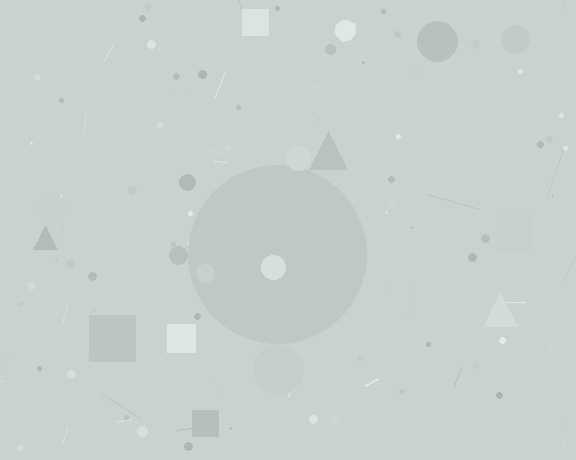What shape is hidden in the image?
A circle is hidden in the image.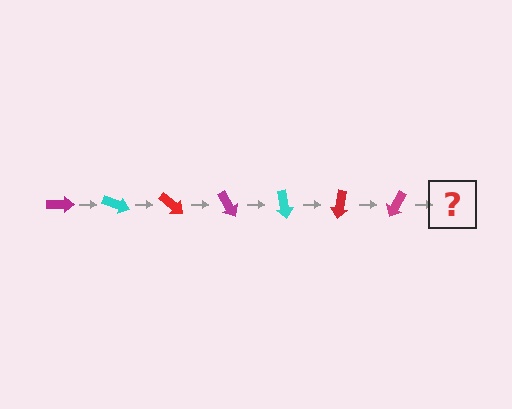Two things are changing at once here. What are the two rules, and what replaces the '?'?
The two rules are that it rotates 20 degrees each step and the color cycles through magenta, cyan, and red. The '?' should be a cyan arrow, rotated 140 degrees from the start.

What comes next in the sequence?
The next element should be a cyan arrow, rotated 140 degrees from the start.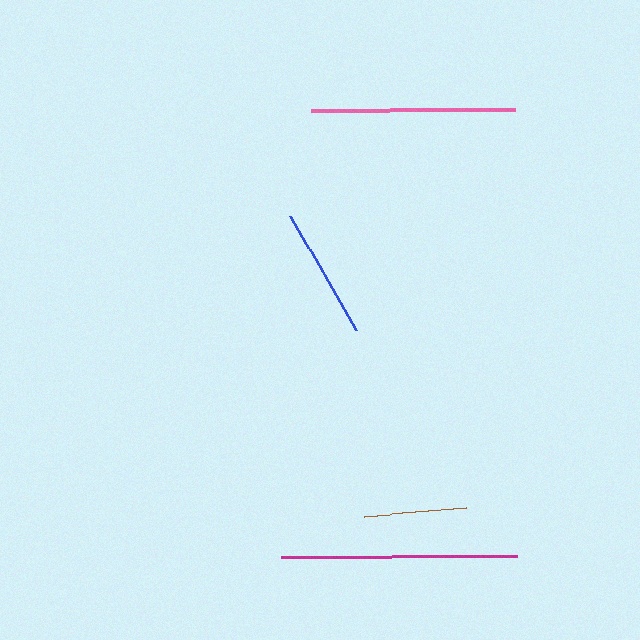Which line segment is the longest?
The magenta line is the longest at approximately 236 pixels.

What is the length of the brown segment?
The brown segment is approximately 102 pixels long.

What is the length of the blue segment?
The blue segment is approximately 131 pixels long.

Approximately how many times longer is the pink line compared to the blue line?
The pink line is approximately 1.6 times the length of the blue line.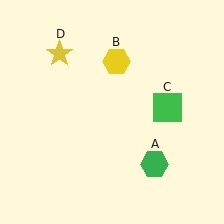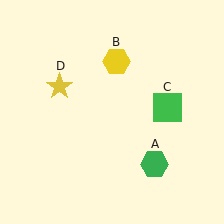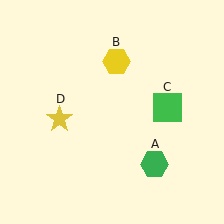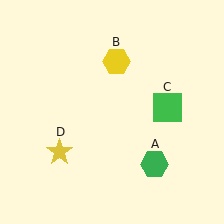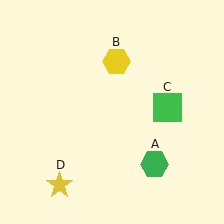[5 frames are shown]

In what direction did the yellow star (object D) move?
The yellow star (object D) moved down.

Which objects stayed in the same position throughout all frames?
Green hexagon (object A) and yellow hexagon (object B) and green square (object C) remained stationary.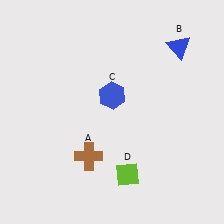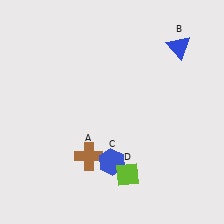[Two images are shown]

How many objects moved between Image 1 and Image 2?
1 object moved between the two images.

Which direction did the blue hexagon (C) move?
The blue hexagon (C) moved down.